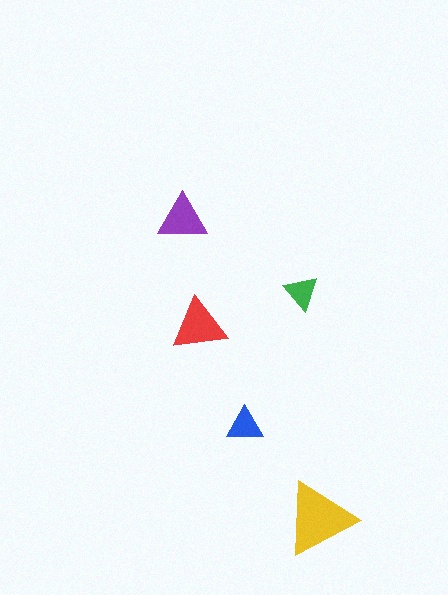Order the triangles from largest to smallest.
the yellow one, the red one, the purple one, the blue one, the green one.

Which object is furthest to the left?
The purple triangle is leftmost.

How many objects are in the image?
There are 5 objects in the image.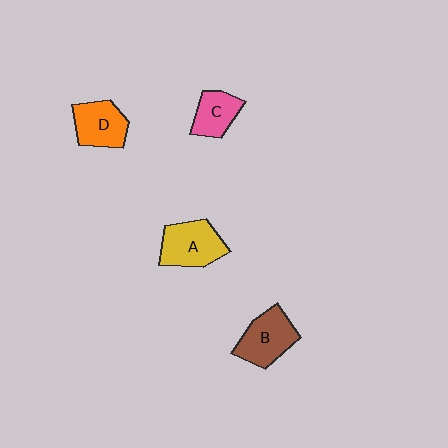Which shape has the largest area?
Shape A (yellow).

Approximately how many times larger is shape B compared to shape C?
Approximately 1.4 times.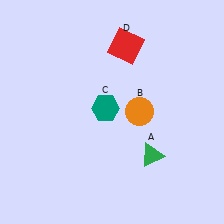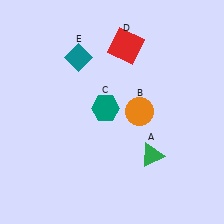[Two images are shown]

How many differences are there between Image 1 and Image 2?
There is 1 difference between the two images.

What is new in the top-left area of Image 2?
A teal diamond (E) was added in the top-left area of Image 2.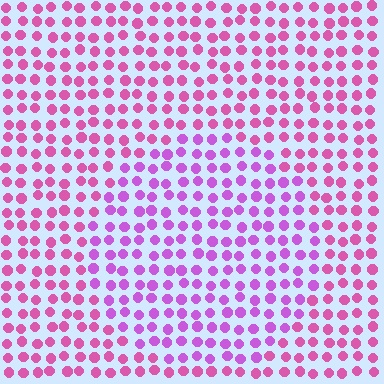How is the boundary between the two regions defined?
The boundary is defined purely by a slight shift in hue (about 30 degrees). Spacing, size, and orientation are identical on both sides.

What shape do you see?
I see a circle.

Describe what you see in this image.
The image is filled with small pink elements in a uniform arrangement. A circle-shaped region is visible where the elements are tinted to a slightly different hue, forming a subtle color boundary.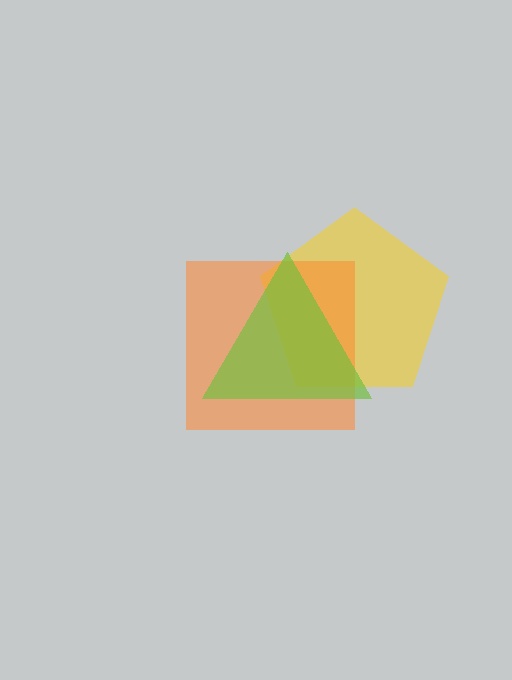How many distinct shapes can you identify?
There are 3 distinct shapes: a yellow pentagon, an orange square, a lime triangle.